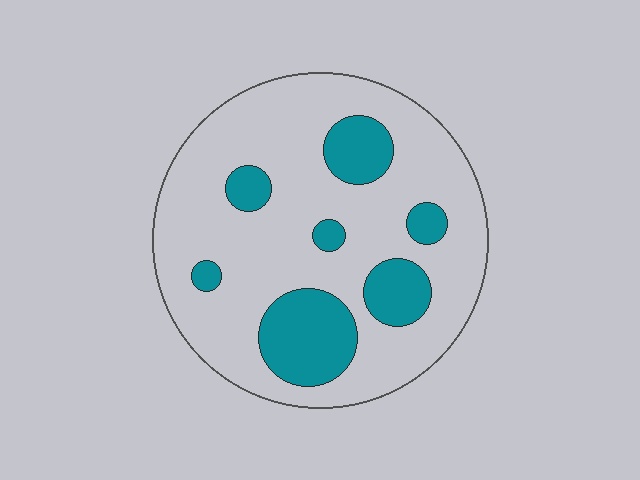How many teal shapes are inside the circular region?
7.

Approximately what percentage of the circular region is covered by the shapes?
Approximately 25%.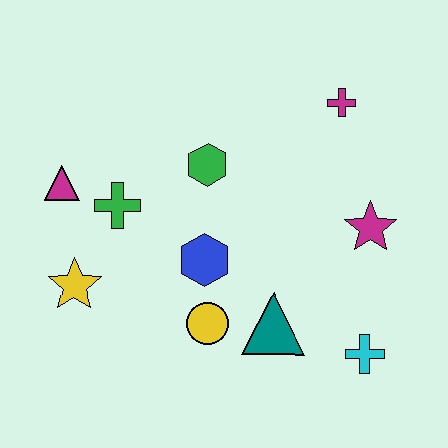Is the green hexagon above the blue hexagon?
Yes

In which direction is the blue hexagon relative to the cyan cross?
The blue hexagon is to the left of the cyan cross.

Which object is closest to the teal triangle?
The yellow circle is closest to the teal triangle.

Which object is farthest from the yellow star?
The magenta cross is farthest from the yellow star.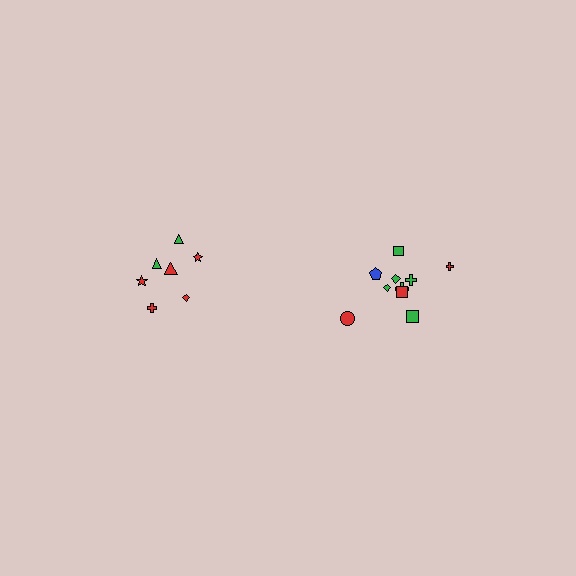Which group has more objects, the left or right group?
The right group.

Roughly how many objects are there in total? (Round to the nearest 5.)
Roughly 15 objects in total.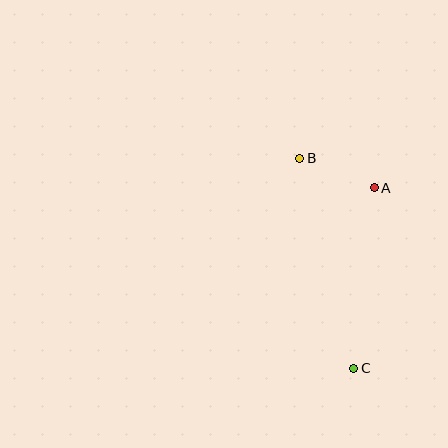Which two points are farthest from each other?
Points B and C are farthest from each other.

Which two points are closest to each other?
Points A and B are closest to each other.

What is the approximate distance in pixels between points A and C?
The distance between A and C is approximately 182 pixels.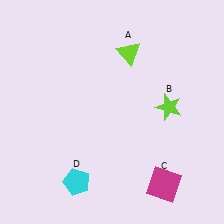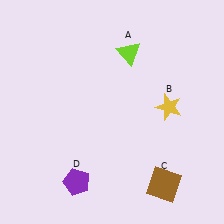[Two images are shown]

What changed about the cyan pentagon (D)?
In Image 1, D is cyan. In Image 2, it changed to purple.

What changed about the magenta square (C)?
In Image 1, C is magenta. In Image 2, it changed to brown.